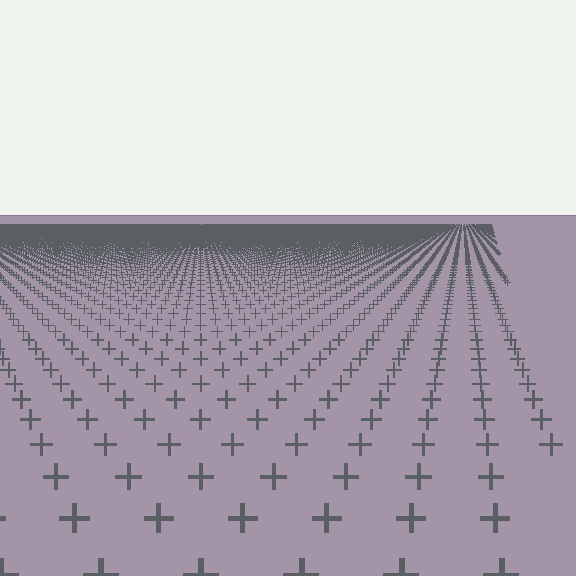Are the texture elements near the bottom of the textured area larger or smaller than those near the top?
Larger. Near the bottom, elements are closer to the viewer and appear at a bigger on-screen size.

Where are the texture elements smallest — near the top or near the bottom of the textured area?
Near the top.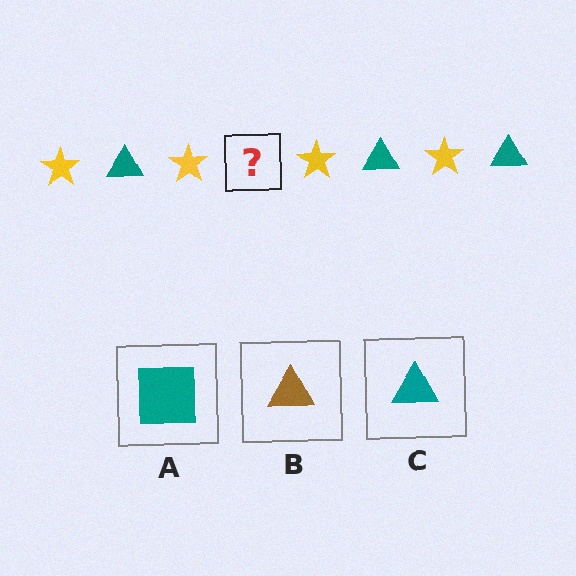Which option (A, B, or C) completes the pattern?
C.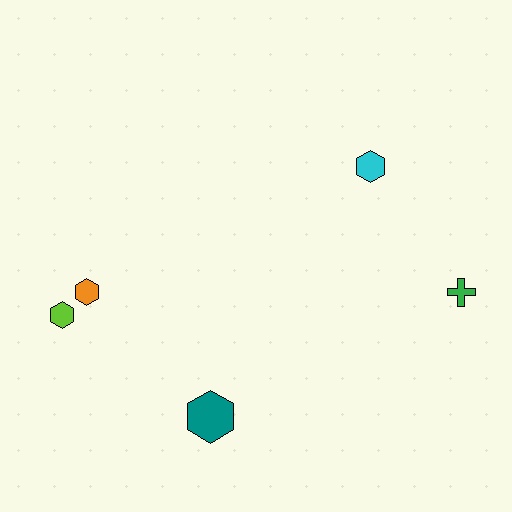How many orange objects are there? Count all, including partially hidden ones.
There is 1 orange object.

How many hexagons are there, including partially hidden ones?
There are 4 hexagons.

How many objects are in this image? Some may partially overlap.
There are 5 objects.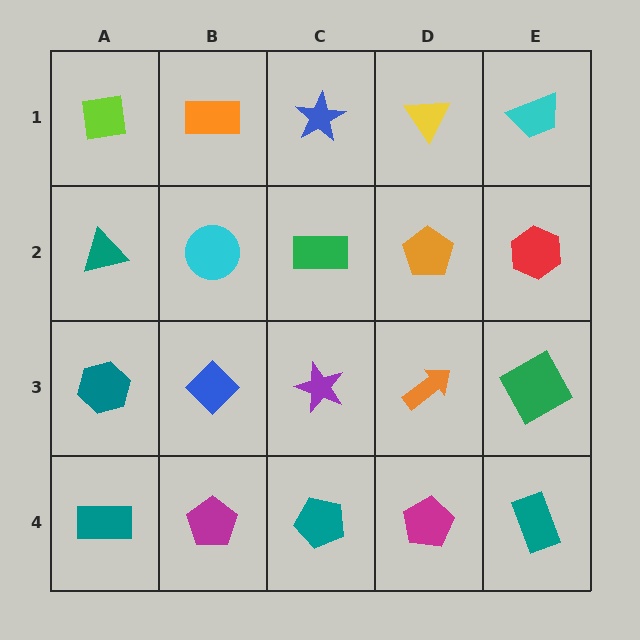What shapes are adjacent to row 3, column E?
A red hexagon (row 2, column E), a teal rectangle (row 4, column E), an orange arrow (row 3, column D).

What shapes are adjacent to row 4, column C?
A purple star (row 3, column C), a magenta pentagon (row 4, column B), a magenta pentagon (row 4, column D).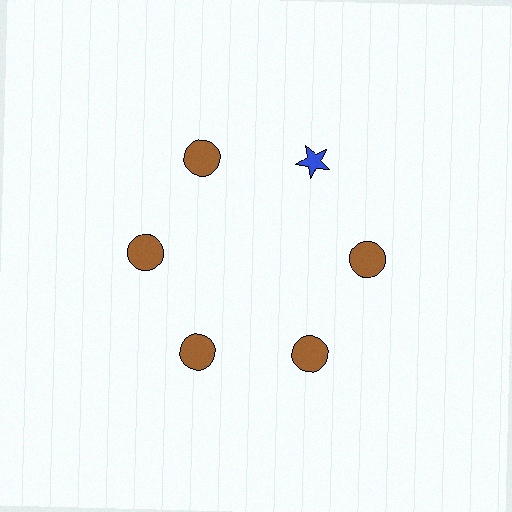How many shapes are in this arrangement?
There are 6 shapes arranged in a ring pattern.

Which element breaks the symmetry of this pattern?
The blue star at roughly the 1 o'clock position breaks the symmetry. All other shapes are brown circles.